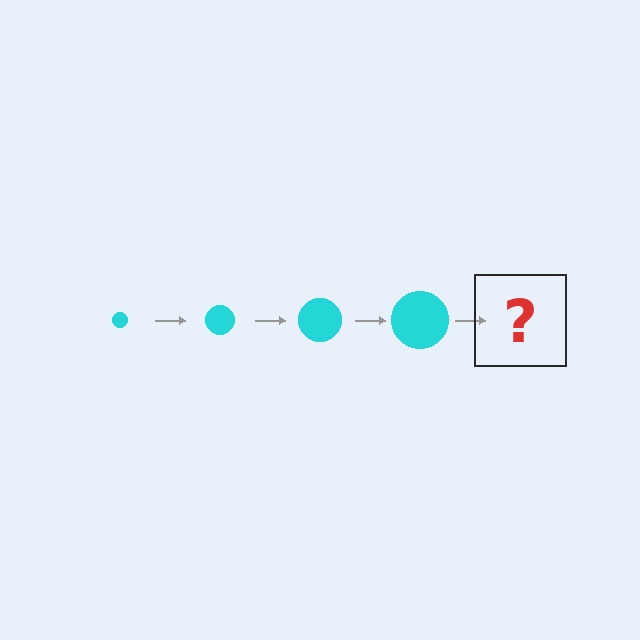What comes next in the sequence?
The next element should be a cyan circle, larger than the previous one.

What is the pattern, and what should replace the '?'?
The pattern is that the circle gets progressively larger each step. The '?' should be a cyan circle, larger than the previous one.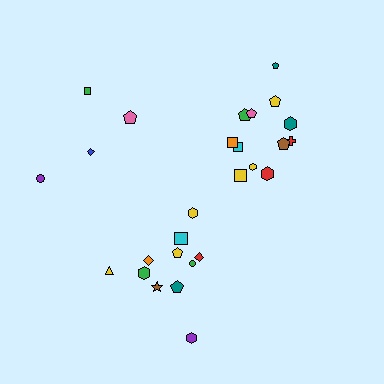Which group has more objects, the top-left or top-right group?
The top-right group.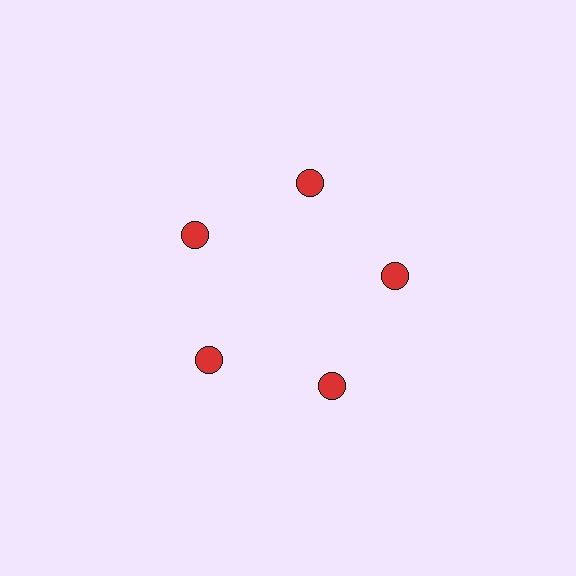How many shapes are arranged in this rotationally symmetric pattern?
There are 5 shapes, arranged in 5 groups of 1.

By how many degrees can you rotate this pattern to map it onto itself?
The pattern maps onto itself every 72 degrees of rotation.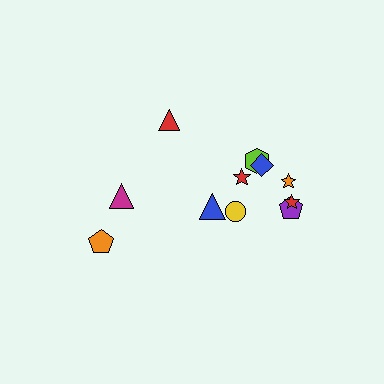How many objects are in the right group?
There are 8 objects.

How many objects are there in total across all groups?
There are 11 objects.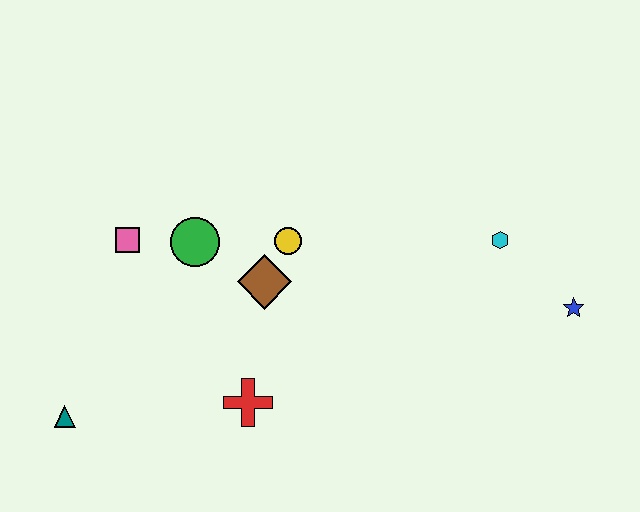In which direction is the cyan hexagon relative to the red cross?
The cyan hexagon is to the right of the red cross.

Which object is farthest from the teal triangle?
The blue star is farthest from the teal triangle.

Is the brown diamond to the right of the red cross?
Yes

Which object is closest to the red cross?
The brown diamond is closest to the red cross.